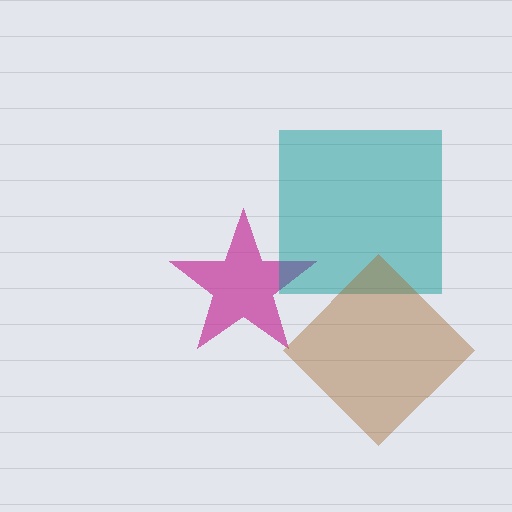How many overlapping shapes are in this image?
There are 3 overlapping shapes in the image.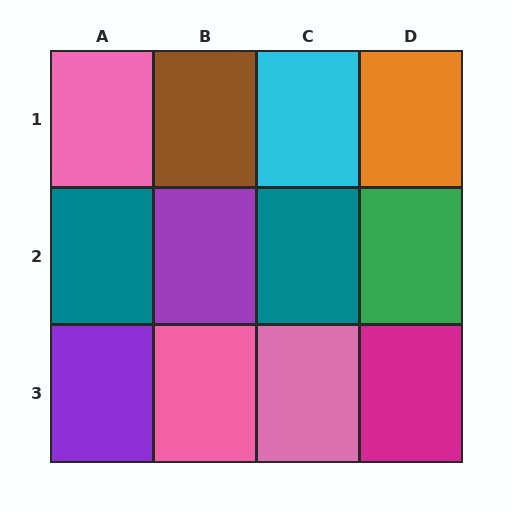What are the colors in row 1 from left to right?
Pink, brown, cyan, orange.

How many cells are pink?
3 cells are pink.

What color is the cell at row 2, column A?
Teal.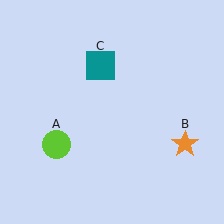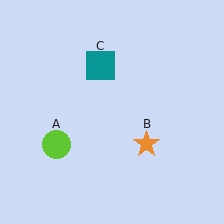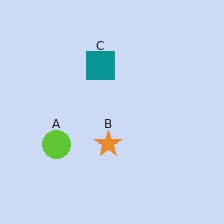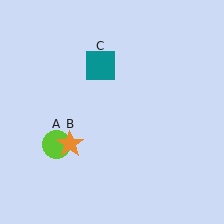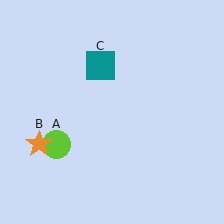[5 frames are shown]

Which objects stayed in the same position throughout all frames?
Lime circle (object A) and teal square (object C) remained stationary.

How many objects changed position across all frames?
1 object changed position: orange star (object B).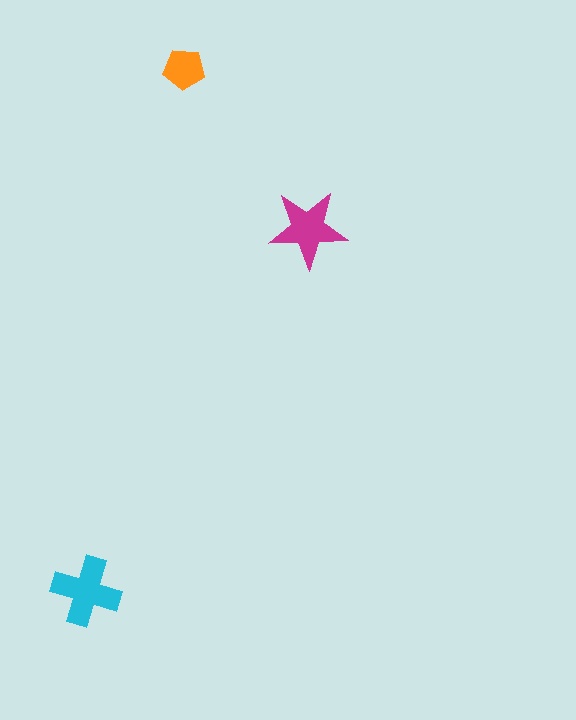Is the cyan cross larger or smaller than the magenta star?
Larger.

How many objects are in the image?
There are 3 objects in the image.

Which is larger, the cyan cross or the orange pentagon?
The cyan cross.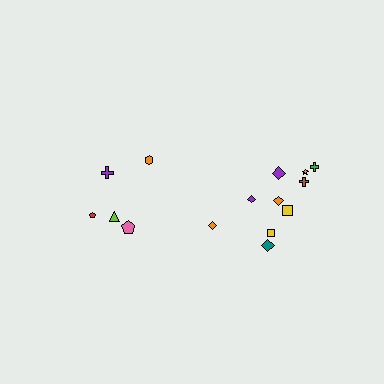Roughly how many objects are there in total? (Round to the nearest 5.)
Roughly 15 objects in total.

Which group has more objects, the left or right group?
The right group.